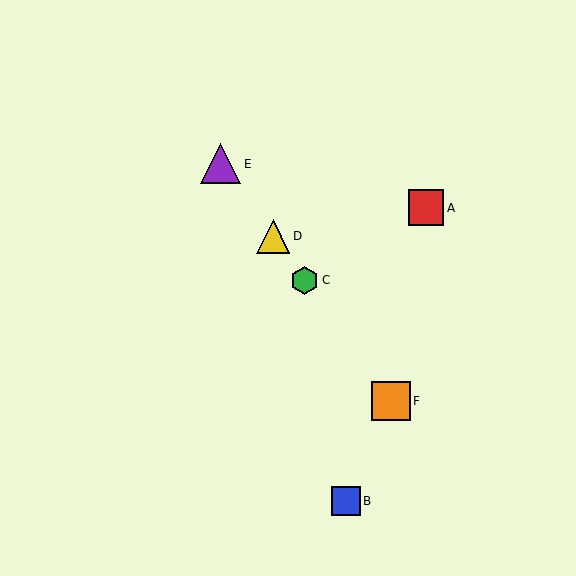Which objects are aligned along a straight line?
Objects C, D, E, F are aligned along a straight line.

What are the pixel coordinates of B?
Object B is at (346, 501).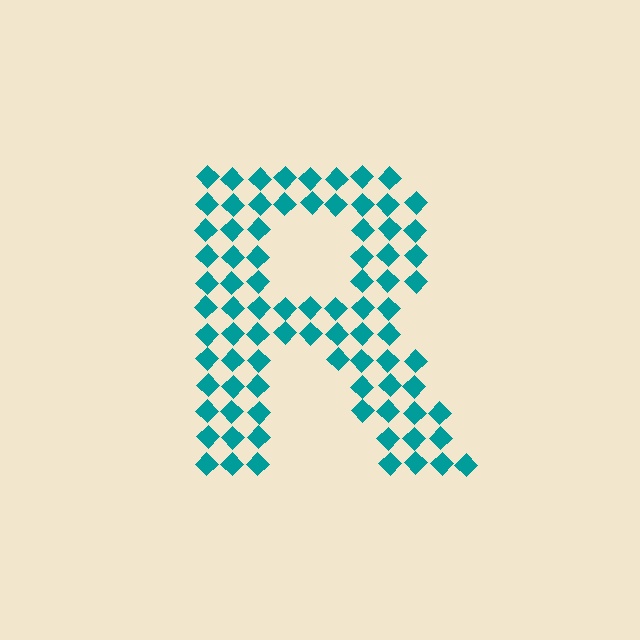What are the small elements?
The small elements are diamonds.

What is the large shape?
The large shape is the letter R.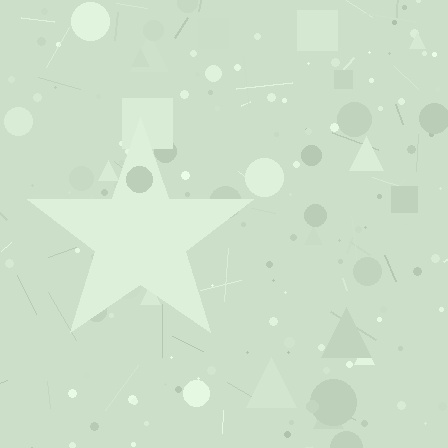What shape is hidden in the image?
A star is hidden in the image.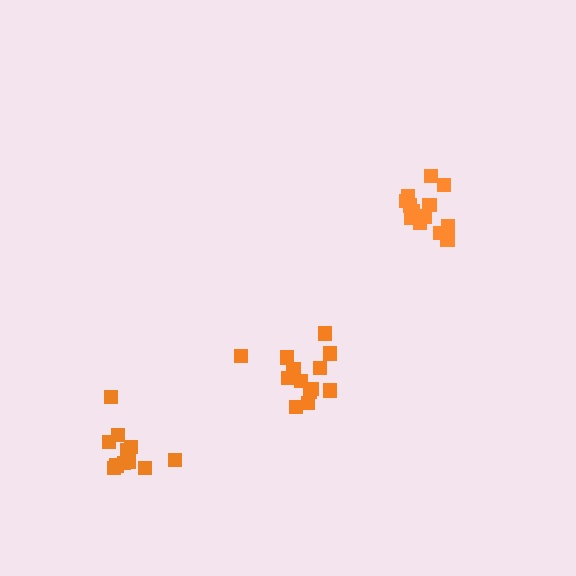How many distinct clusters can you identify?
There are 3 distinct clusters.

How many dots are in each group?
Group 1: 13 dots, Group 2: 14 dots, Group 3: 11 dots (38 total).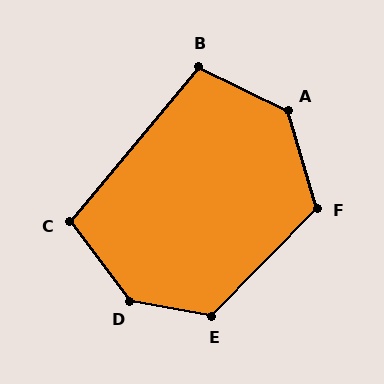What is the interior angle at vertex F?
Approximately 119 degrees (obtuse).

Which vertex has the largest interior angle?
D, at approximately 137 degrees.